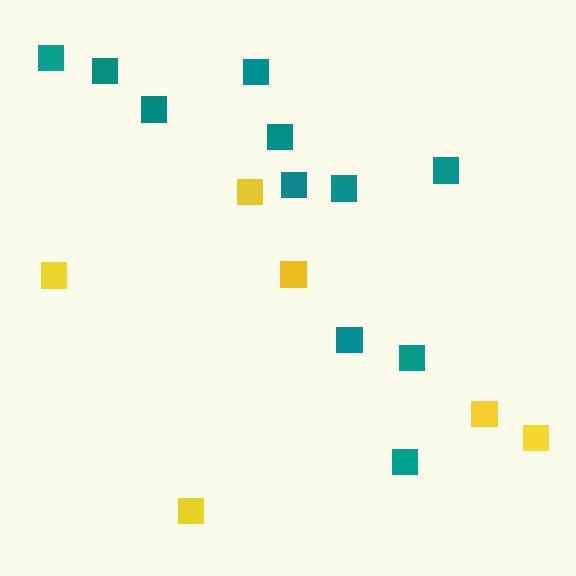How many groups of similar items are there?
There are 2 groups: one group of teal squares (11) and one group of yellow squares (6).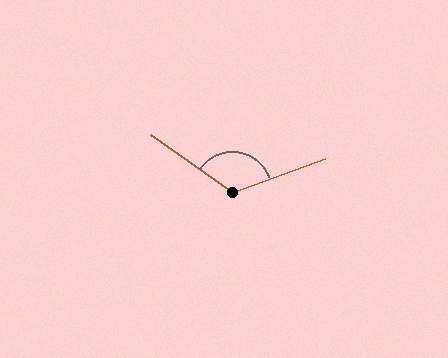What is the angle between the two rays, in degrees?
Approximately 125 degrees.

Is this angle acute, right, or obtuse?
It is obtuse.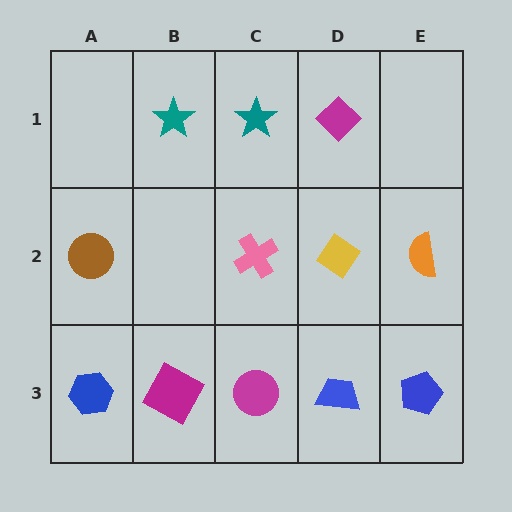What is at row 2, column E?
An orange semicircle.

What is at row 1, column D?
A magenta diamond.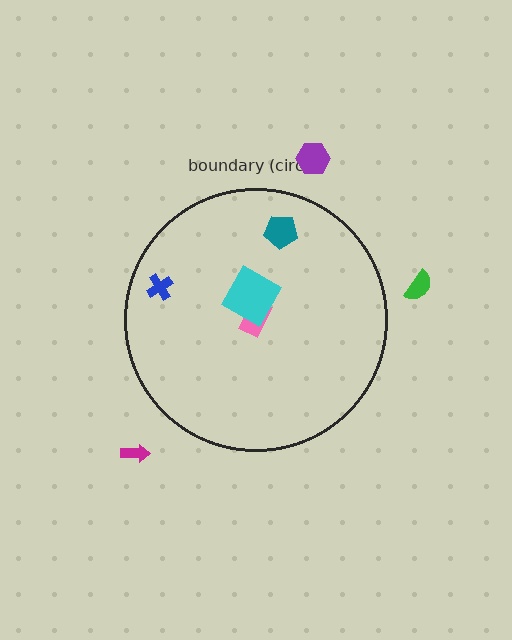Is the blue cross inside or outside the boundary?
Inside.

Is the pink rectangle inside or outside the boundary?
Inside.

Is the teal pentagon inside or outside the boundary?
Inside.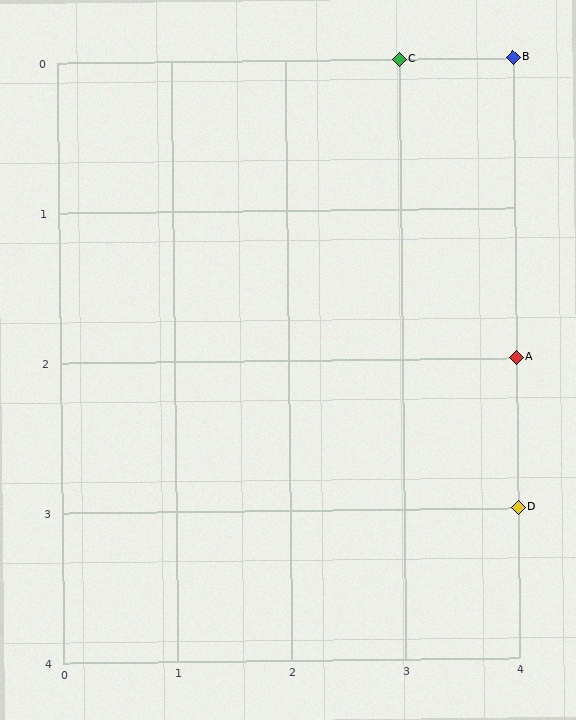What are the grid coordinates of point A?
Point A is at grid coordinates (4, 2).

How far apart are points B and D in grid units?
Points B and D are 3 rows apart.